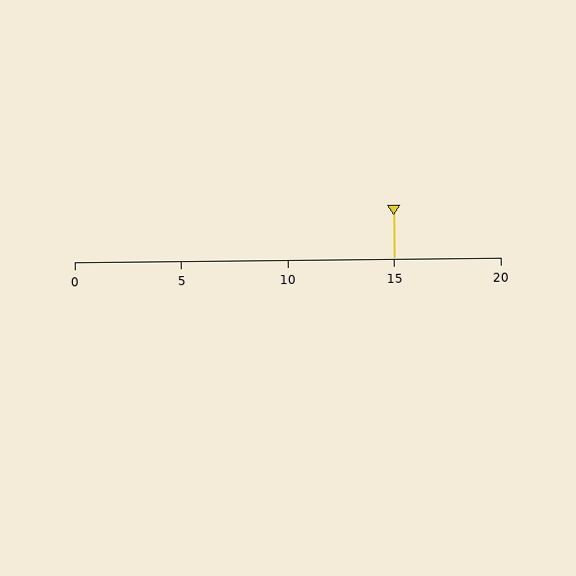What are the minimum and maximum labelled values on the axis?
The axis runs from 0 to 20.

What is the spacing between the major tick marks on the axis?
The major ticks are spaced 5 apart.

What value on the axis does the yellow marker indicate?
The marker indicates approximately 15.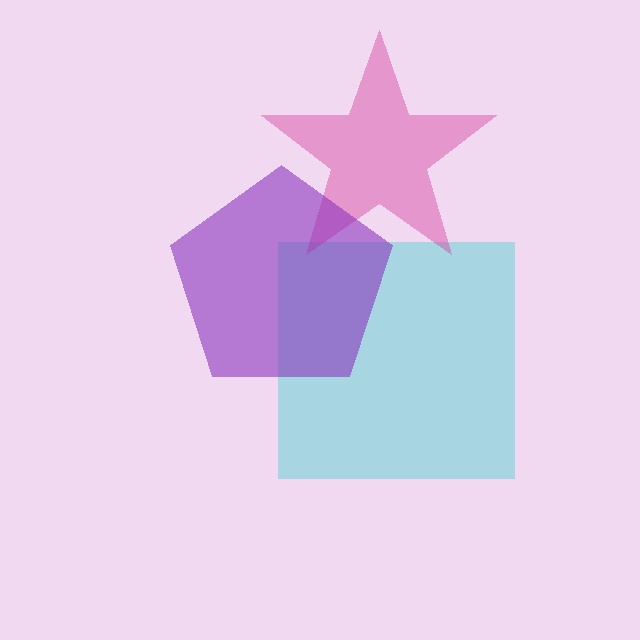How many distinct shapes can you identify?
There are 3 distinct shapes: a cyan square, a magenta star, a purple pentagon.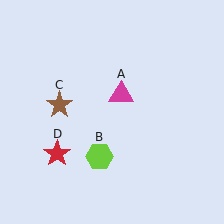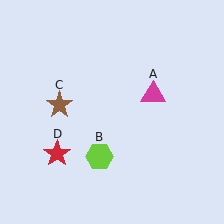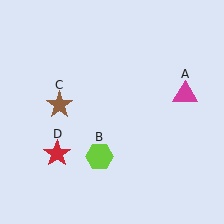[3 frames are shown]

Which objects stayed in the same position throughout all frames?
Lime hexagon (object B) and brown star (object C) and red star (object D) remained stationary.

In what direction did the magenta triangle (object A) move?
The magenta triangle (object A) moved right.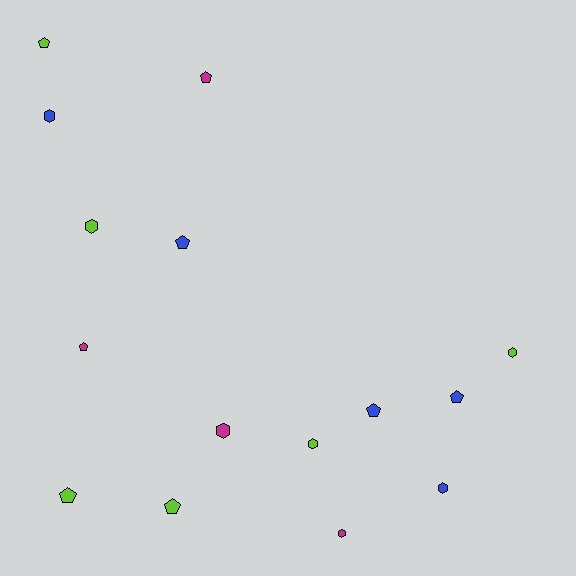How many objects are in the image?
There are 15 objects.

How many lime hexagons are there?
There are 3 lime hexagons.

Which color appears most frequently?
Lime, with 6 objects.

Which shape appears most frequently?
Pentagon, with 8 objects.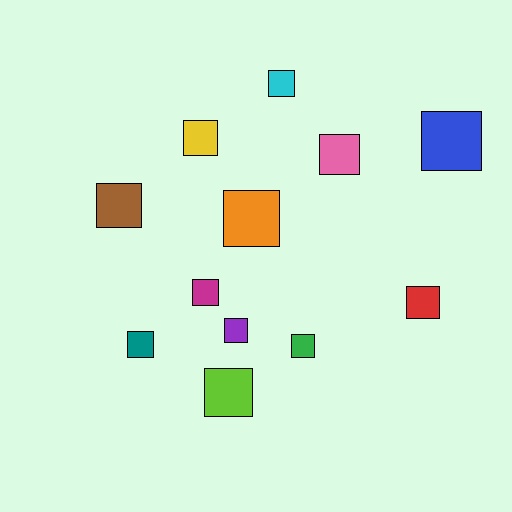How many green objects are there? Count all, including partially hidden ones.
There is 1 green object.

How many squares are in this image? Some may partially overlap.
There are 12 squares.